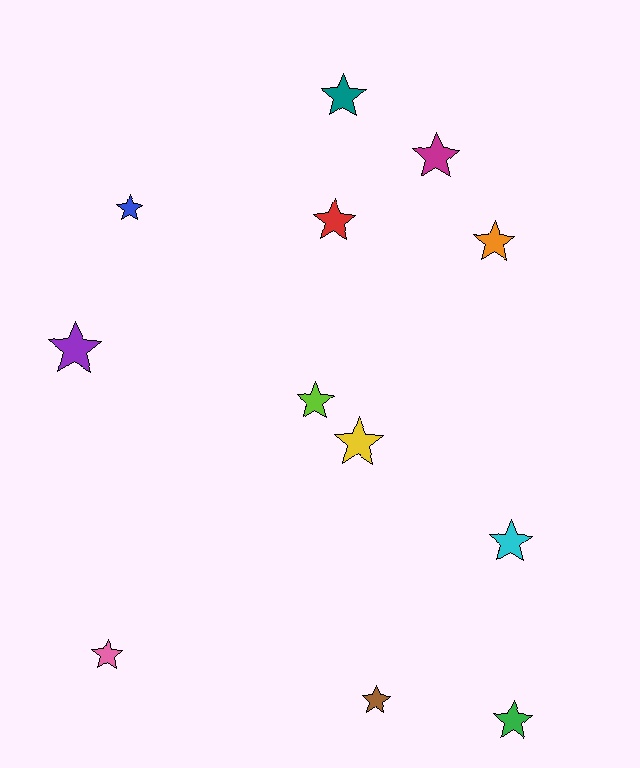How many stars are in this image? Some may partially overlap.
There are 12 stars.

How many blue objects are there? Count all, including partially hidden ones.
There is 1 blue object.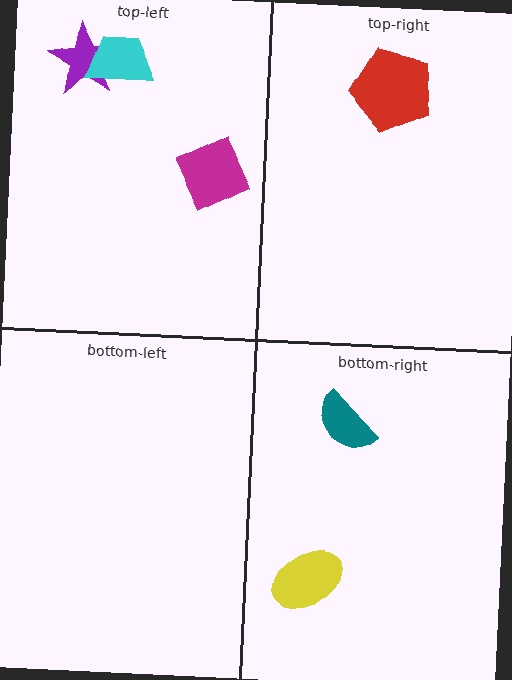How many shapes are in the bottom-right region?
2.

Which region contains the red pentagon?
The top-right region.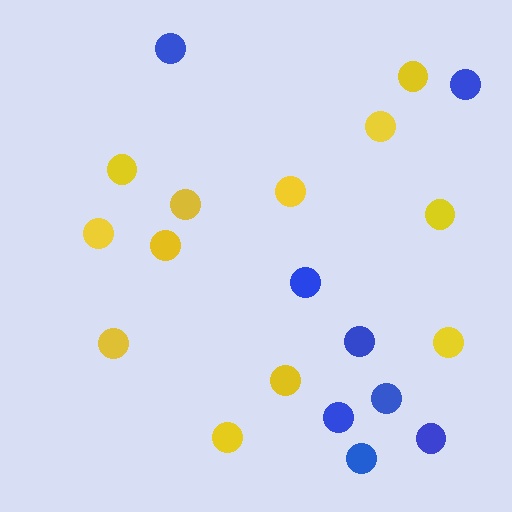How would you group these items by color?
There are 2 groups: one group of yellow circles (12) and one group of blue circles (8).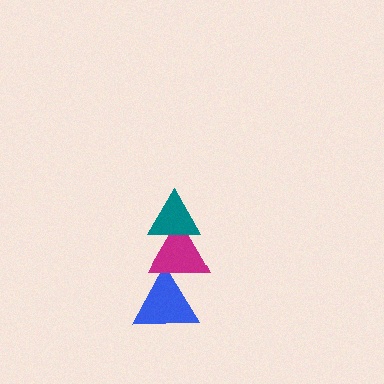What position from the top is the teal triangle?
The teal triangle is 1st from the top.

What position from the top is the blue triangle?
The blue triangle is 3rd from the top.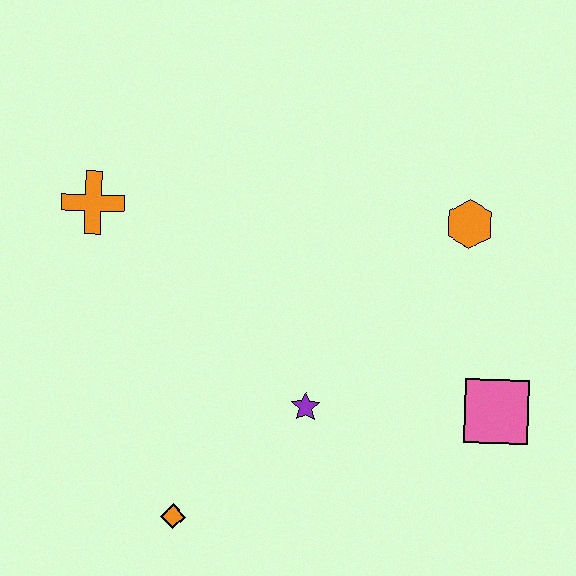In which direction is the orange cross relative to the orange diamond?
The orange cross is above the orange diamond.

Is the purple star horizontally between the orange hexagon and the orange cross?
Yes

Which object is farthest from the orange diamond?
The orange hexagon is farthest from the orange diamond.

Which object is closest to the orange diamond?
The purple star is closest to the orange diamond.